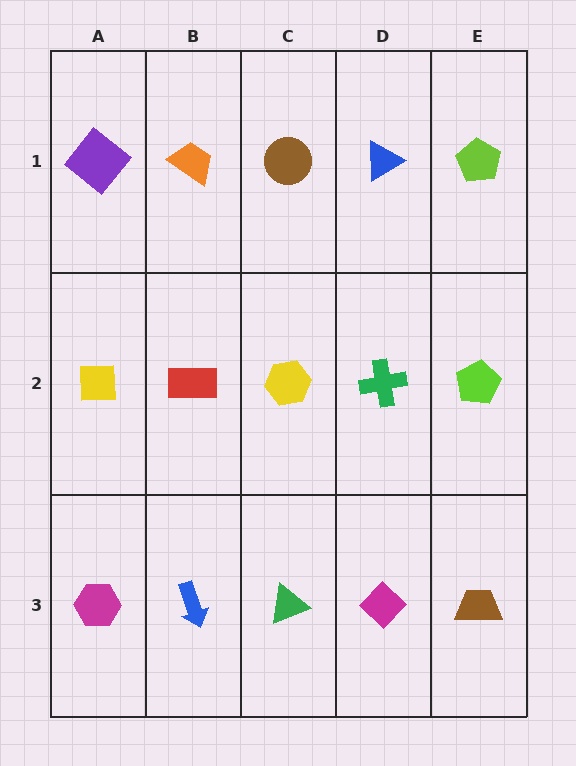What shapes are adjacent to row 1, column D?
A green cross (row 2, column D), a brown circle (row 1, column C), a lime pentagon (row 1, column E).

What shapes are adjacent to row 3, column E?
A lime pentagon (row 2, column E), a magenta diamond (row 3, column D).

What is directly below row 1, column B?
A red rectangle.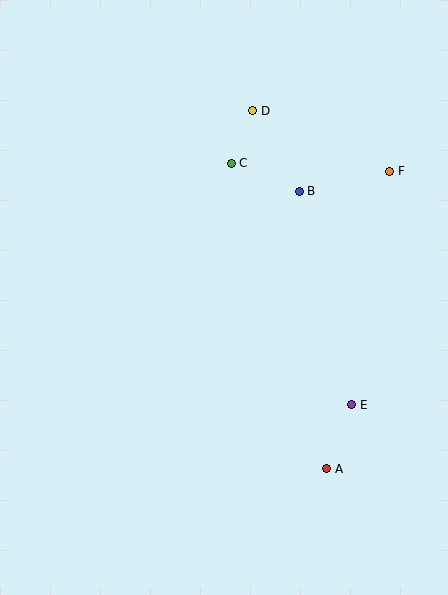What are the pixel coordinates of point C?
Point C is at (231, 163).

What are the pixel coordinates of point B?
Point B is at (299, 191).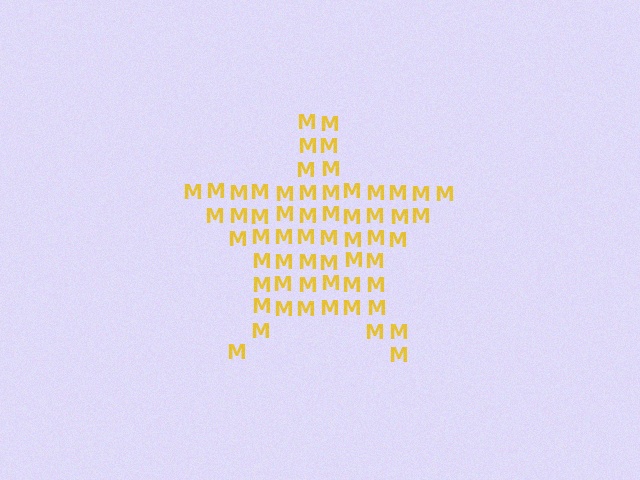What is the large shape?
The large shape is a star.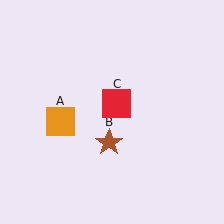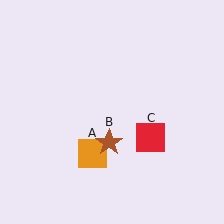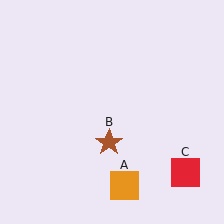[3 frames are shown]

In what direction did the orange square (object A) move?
The orange square (object A) moved down and to the right.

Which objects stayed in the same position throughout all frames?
Brown star (object B) remained stationary.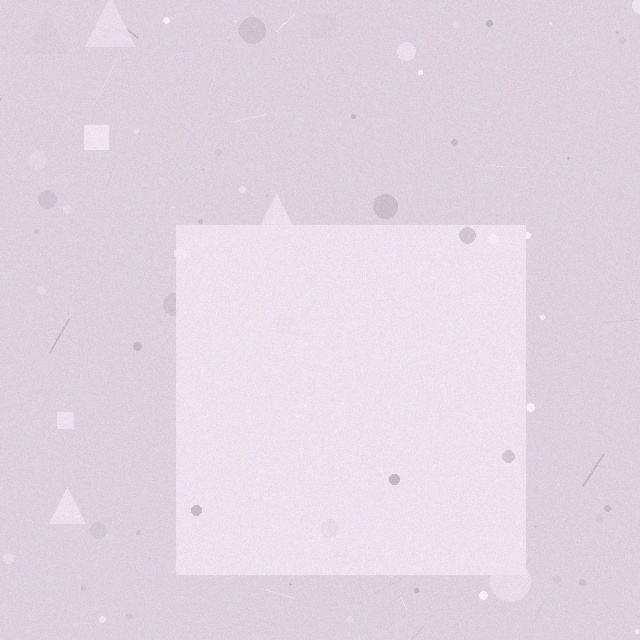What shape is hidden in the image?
A square is hidden in the image.